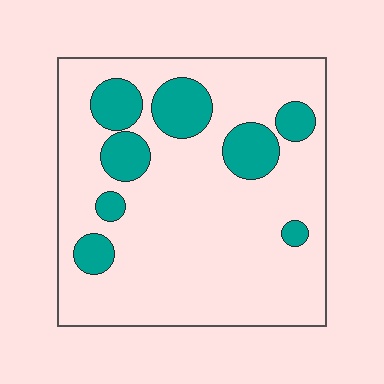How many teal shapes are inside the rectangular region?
8.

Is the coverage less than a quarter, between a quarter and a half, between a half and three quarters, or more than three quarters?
Less than a quarter.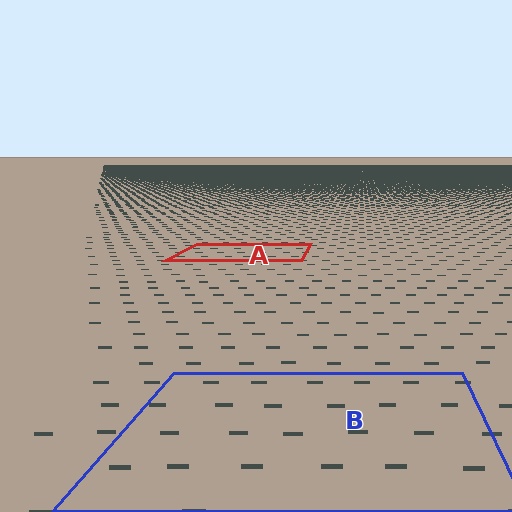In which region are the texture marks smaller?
The texture marks are smaller in region A, because it is farther away.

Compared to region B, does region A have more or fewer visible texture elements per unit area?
Region A has more texture elements per unit area — they are packed more densely because it is farther away.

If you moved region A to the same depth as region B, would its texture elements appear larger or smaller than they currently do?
They would appear larger. At a closer depth, the same texture elements are projected at a bigger on-screen size.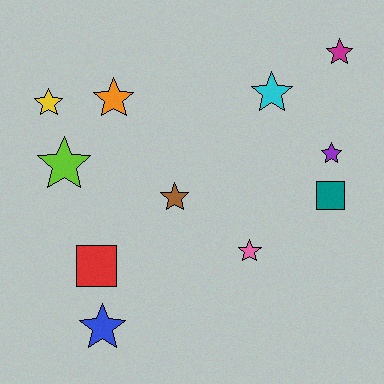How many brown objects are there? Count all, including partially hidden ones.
There is 1 brown object.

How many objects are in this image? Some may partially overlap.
There are 11 objects.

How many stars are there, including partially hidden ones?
There are 9 stars.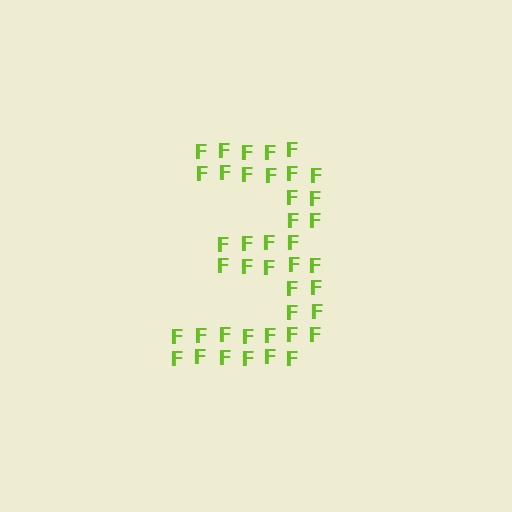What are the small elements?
The small elements are letter F's.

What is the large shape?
The large shape is the digit 3.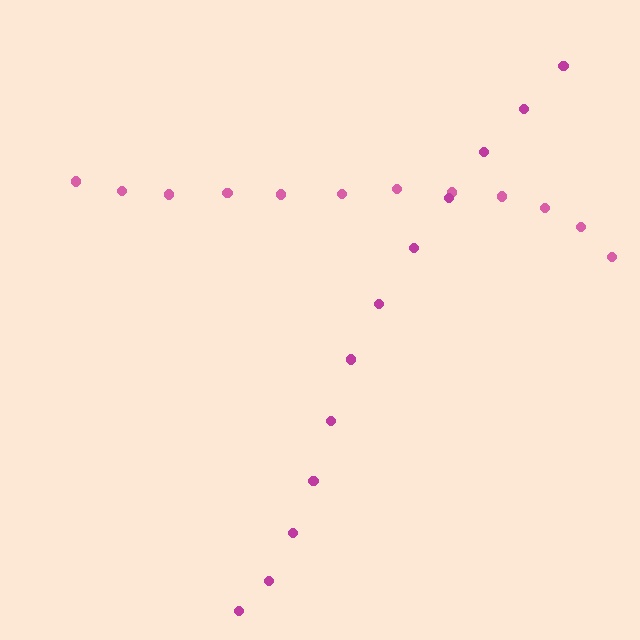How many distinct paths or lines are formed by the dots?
There are 2 distinct paths.